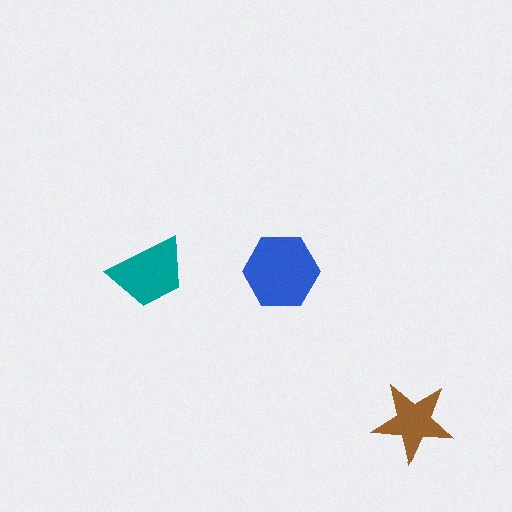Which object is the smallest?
The brown star.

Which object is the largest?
The blue hexagon.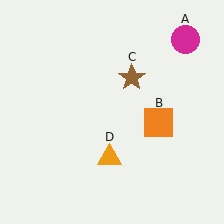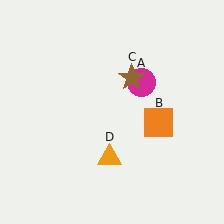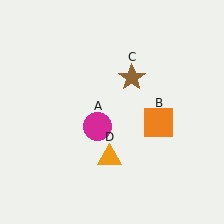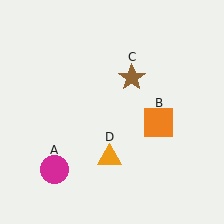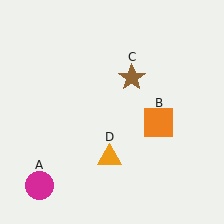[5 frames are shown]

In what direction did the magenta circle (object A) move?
The magenta circle (object A) moved down and to the left.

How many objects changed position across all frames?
1 object changed position: magenta circle (object A).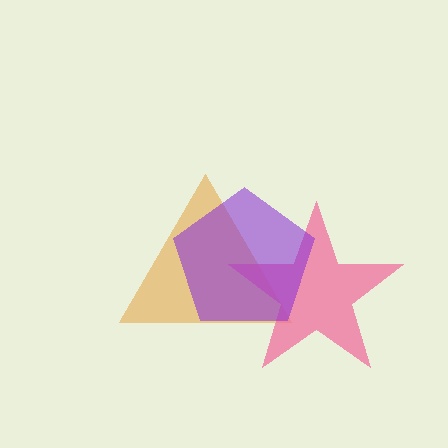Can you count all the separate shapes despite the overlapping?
Yes, there are 3 separate shapes.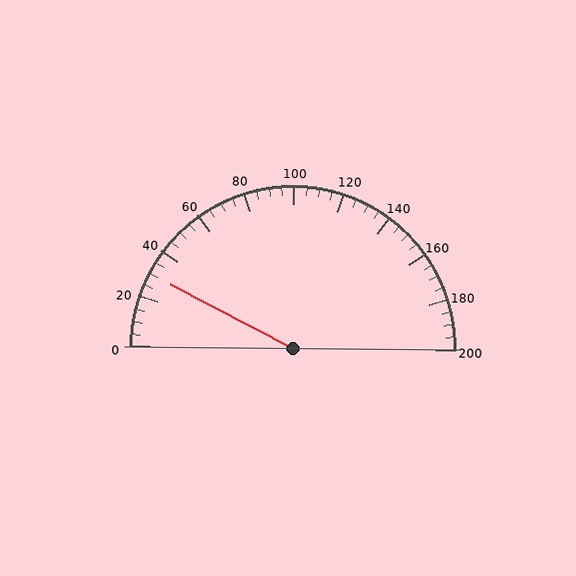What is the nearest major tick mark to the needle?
The nearest major tick mark is 40.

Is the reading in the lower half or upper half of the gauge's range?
The reading is in the lower half of the range (0 to 200).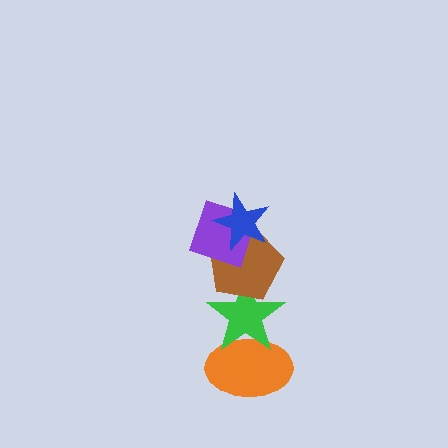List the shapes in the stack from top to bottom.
From top to bottom: the blue star, the purple diamond, the brown pentagon, the green star, the orange ellipse.